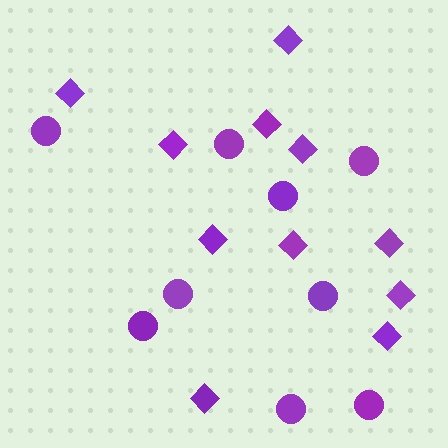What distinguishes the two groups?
There are 2 groups: one group of diamonds (11) and one group of circles (9).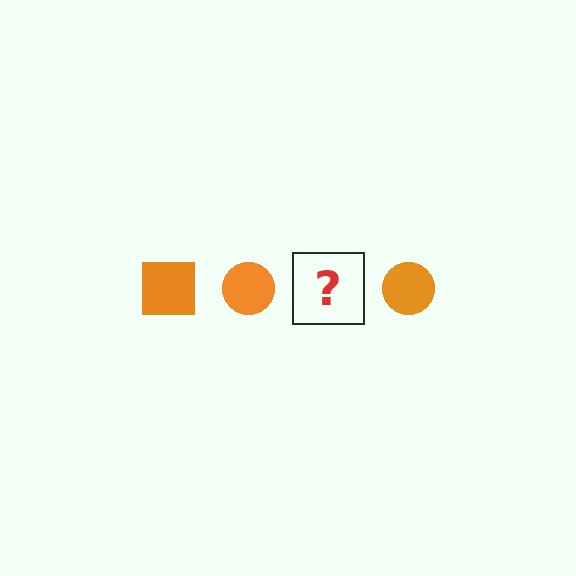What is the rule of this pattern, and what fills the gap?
The rule is that the pattern cycles through square, circle shapes in orange. The gap should be filled with an orange square.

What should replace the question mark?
The question mark should be replaced with an orange square.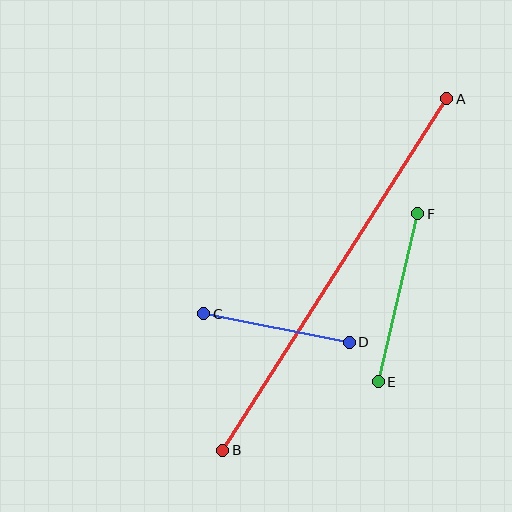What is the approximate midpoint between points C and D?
The midpoint is at approximately (277, 328) pixels.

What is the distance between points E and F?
The distance is approximately 173 pixels.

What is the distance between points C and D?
The distance is approximately 148 pixels.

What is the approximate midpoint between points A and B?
The midpoint is at approximately (335, 275) pixels.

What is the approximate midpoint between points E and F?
The midpoint is at approximately (398, 298) pixels.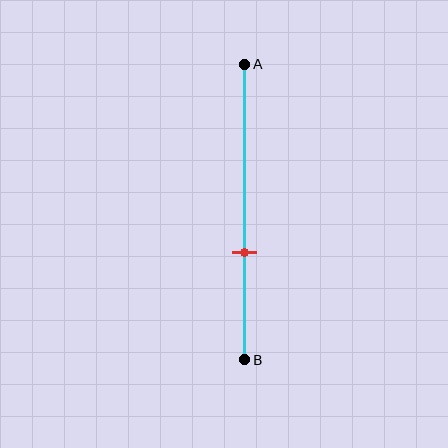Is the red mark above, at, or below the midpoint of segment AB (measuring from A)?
The red mark is below the midpoint of segment AB.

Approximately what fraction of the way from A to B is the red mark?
The red mark is approximately 65% of the way from A to B.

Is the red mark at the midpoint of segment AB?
No, the mark is at about 65% from A, not at the 50% midpoint.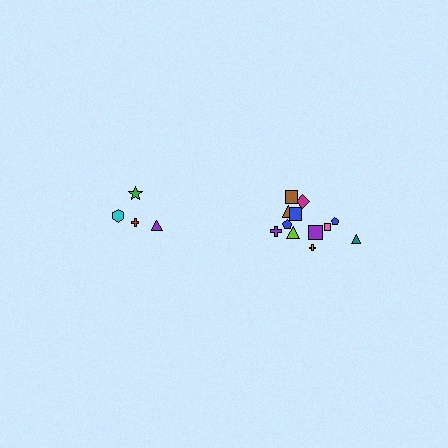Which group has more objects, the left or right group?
The right group.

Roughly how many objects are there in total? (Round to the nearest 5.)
Roughly 15 objects in total.